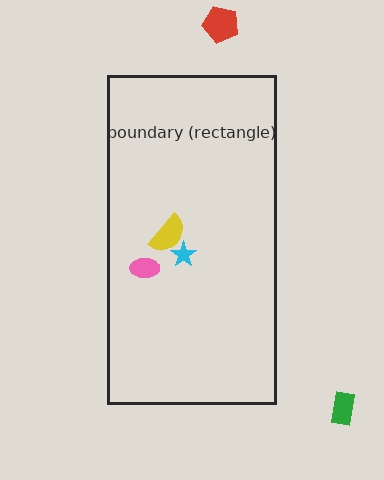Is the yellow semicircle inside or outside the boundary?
Inside.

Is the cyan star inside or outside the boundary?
Inside.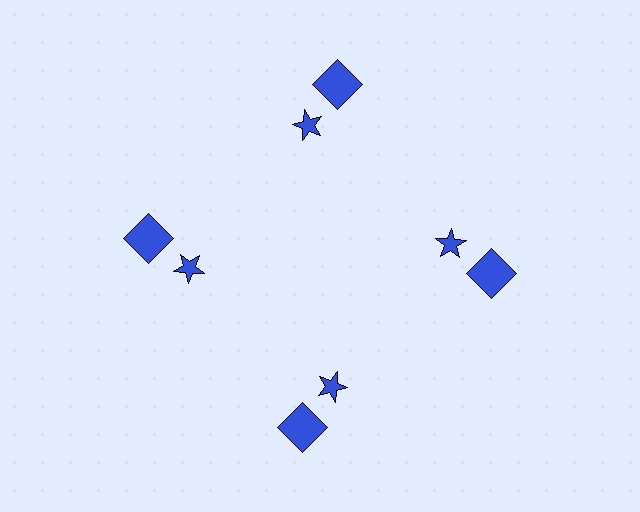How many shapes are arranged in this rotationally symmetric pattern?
There are 8 shapes, arranged in 4 groups of 2.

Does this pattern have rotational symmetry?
Yes, this pattern has 4-fold rotational symmetry. It looks the same after rotating 90 degrees around the center.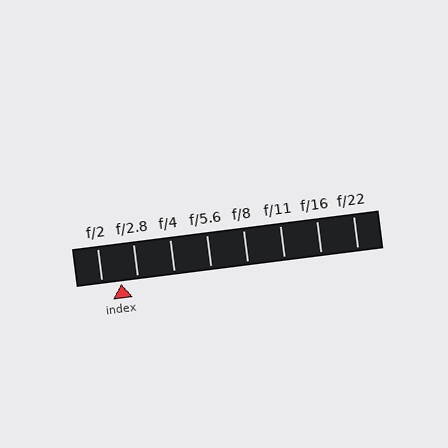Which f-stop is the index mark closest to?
The index mark is closest to f/2.8.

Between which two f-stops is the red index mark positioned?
The index mark is between f/2 and f/2.8.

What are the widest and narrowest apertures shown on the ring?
The widest aperture shown is f/2 and the narrowest is f/22.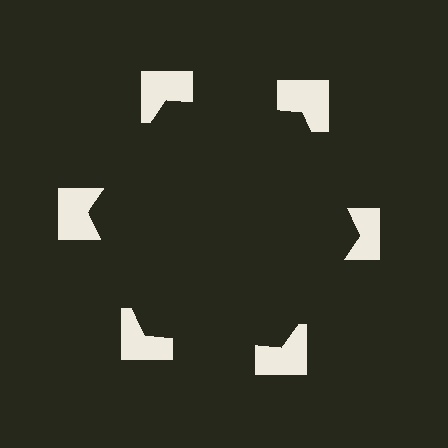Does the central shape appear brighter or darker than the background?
It typically appears slightly darker than the background, even though no actual brightness change is drawn.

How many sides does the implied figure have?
6 sides.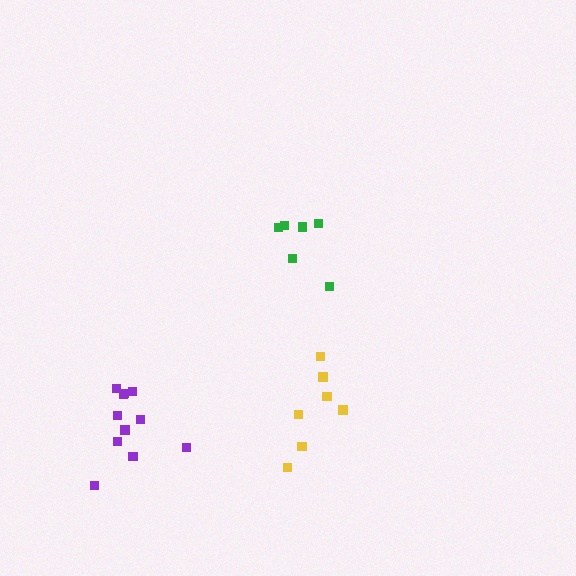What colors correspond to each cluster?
The clusters are colored: green, purple, yellow.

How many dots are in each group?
Group 1: 6 dots, Group 2: 11 dots, Group 3: 7 dots (24 total).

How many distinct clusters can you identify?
There are 3 distinct clusters.